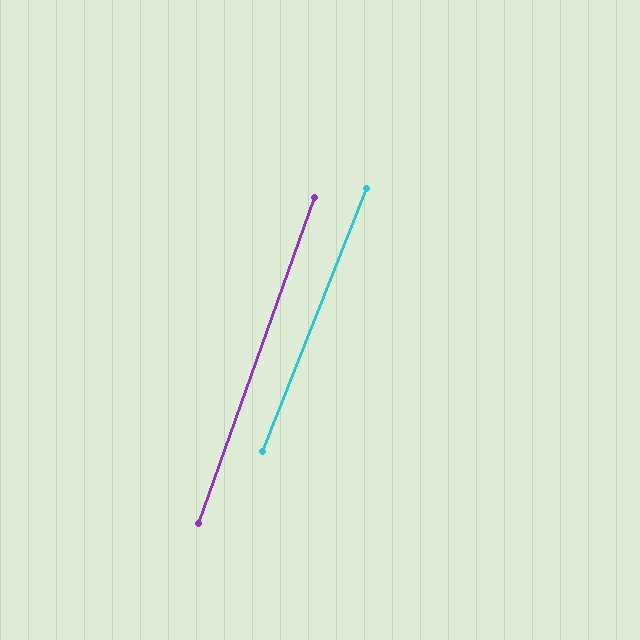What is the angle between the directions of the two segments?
Approximately 2 degrees.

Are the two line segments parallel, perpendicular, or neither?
Parallel — their directions differ by only 1.9°.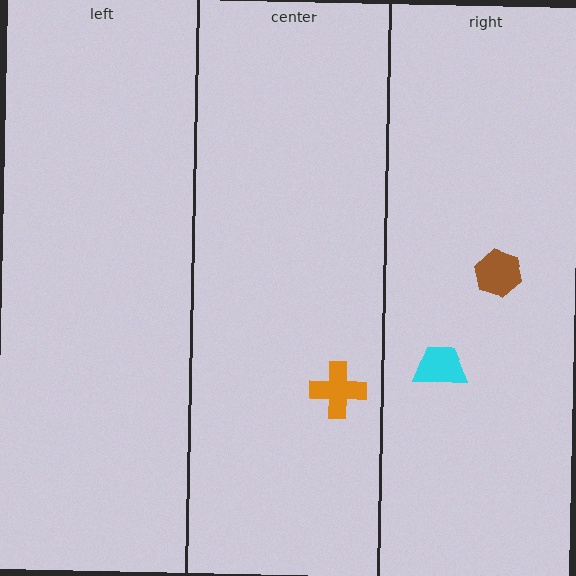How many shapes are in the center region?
1.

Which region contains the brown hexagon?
The right region.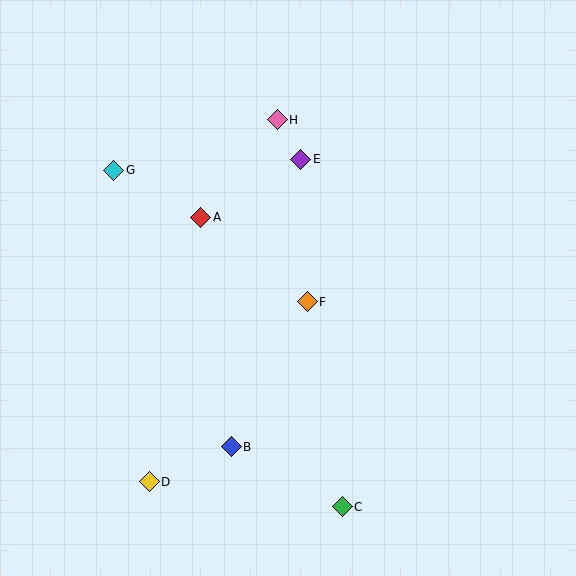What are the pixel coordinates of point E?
Point E is at (301, 159).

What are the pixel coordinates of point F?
Point F is at (307, 302).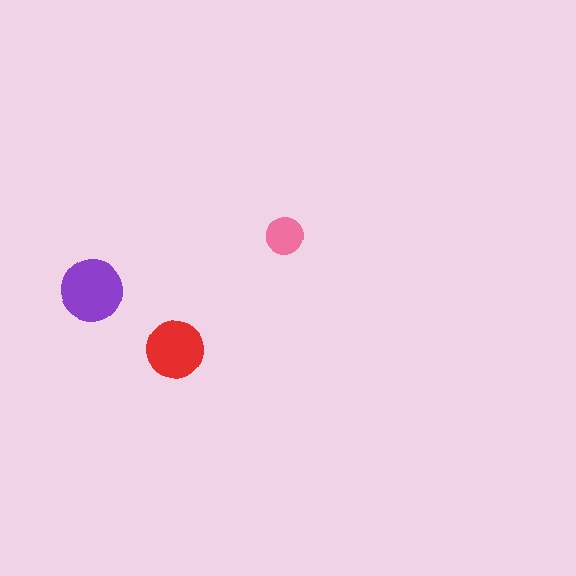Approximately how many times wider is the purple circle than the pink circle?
About 1.5 times wider.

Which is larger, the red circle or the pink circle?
The red one.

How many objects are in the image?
There are 3 objects in the image.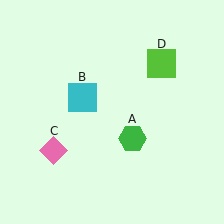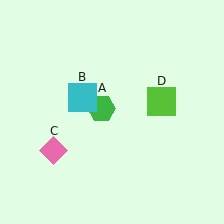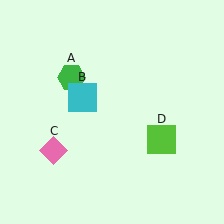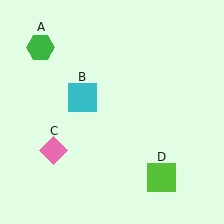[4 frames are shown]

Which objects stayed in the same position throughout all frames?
Cyan square (object B) and pink diamond (object C) remained stationary.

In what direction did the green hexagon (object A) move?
The green hexagon (object A) moved up and to the left.